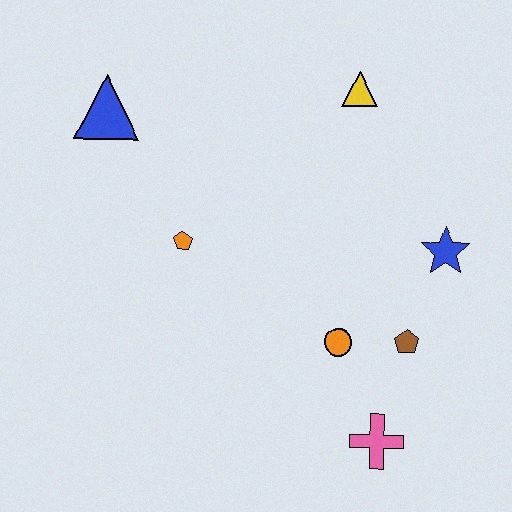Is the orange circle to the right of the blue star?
No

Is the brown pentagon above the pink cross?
Yes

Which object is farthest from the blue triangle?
The pink cross is farthest from the blue triangle.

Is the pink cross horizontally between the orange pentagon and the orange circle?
No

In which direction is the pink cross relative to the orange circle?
The pink cross is below the orange circle.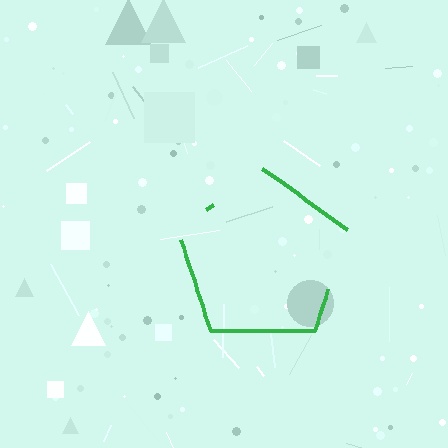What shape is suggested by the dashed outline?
The dashed outline suggests a pentagon.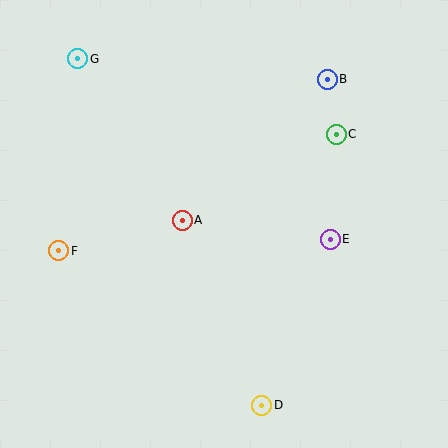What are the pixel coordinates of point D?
Point D is at (262, 406).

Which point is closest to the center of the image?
Point A at (182, 220) is closest to the center.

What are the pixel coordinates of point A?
Point A is at (182, 220).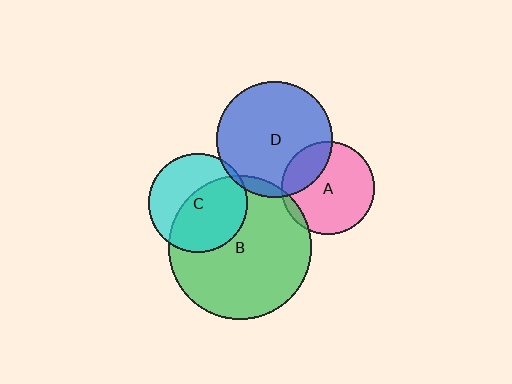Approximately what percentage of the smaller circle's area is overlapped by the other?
Approximately 55%.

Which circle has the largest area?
Circle B (green).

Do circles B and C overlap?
Yes.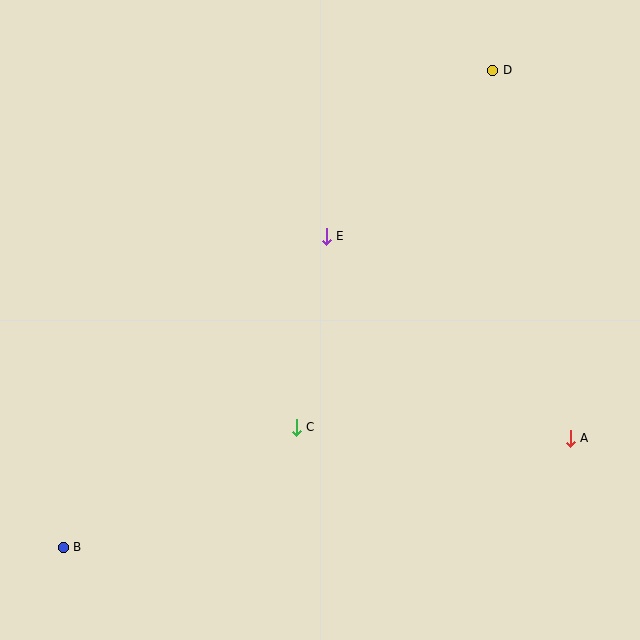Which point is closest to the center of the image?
Point E at (326, 236) is closest to the center.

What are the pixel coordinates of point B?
Point B is at (63, 547).